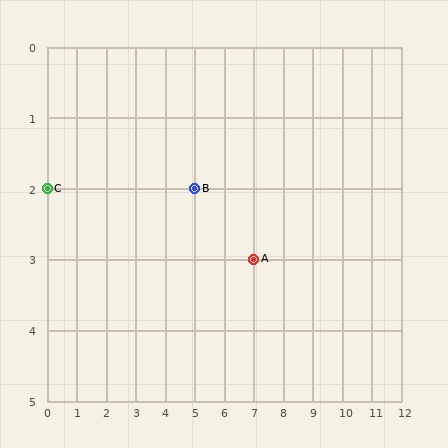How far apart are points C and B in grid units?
Points C and B are 5 columns apart.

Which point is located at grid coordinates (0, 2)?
Point C is at (0, 2).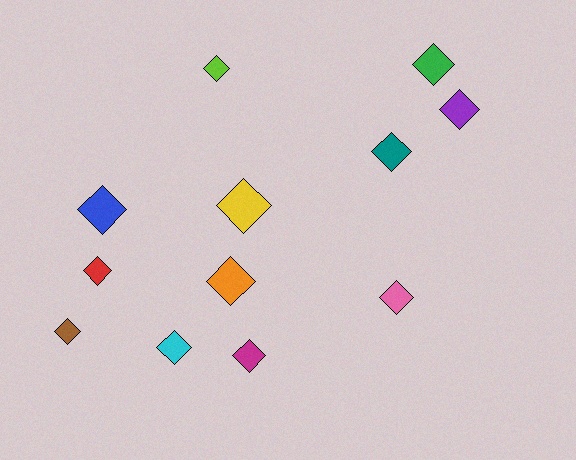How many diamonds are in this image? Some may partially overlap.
There are 12 diamonds.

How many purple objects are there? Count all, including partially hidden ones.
There is 1 purple object.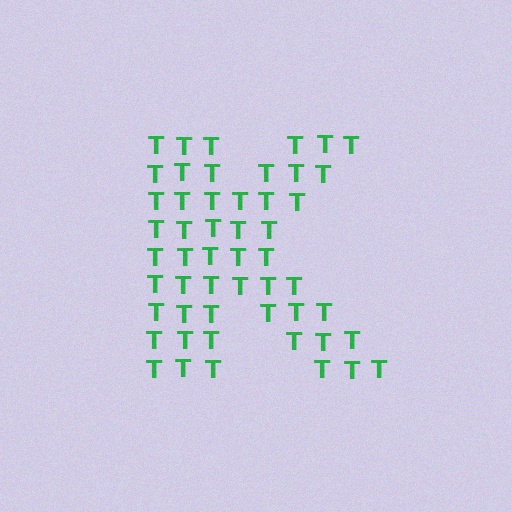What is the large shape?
The large shape is the letter K.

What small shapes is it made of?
It is made of small letter T's.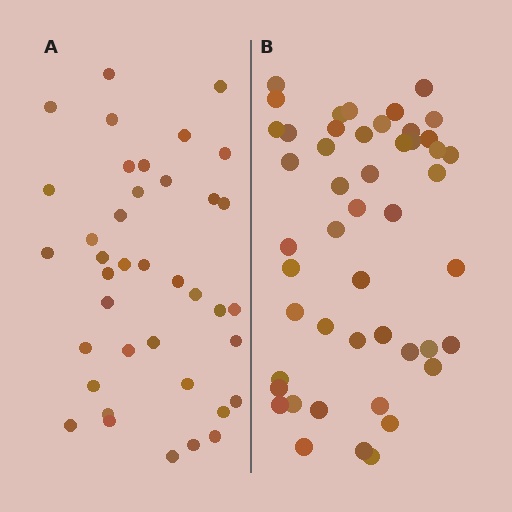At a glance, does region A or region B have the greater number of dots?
Region B (the right region) has more dots.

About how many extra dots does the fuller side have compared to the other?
Region B has roughly 8 or so more dots than region A.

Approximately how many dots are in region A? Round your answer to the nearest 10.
About 40 dots. (The exact count is 39, which rounds to 40.)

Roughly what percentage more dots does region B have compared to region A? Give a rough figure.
About 25% more.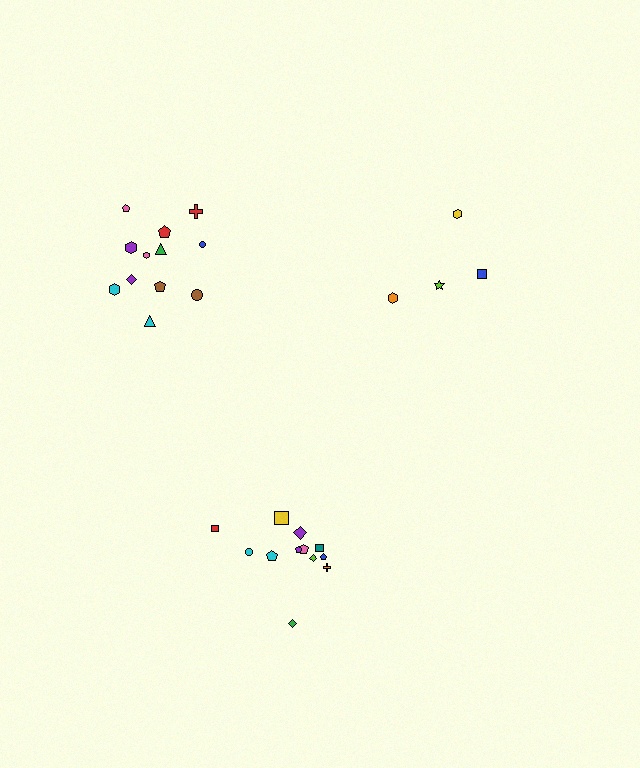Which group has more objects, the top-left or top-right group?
The top-left group.